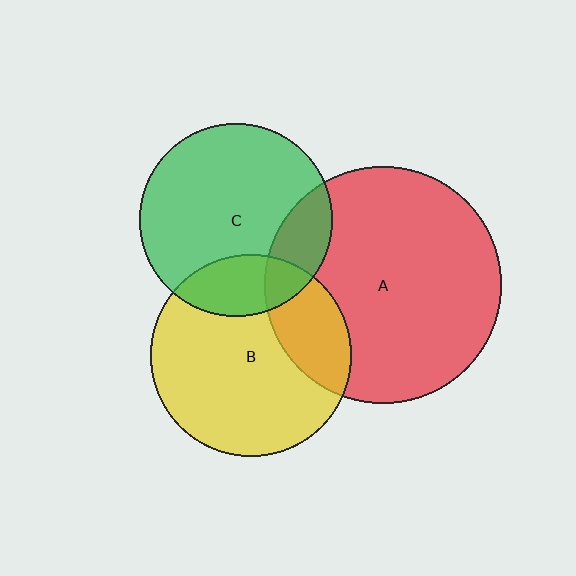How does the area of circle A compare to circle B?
Approximately 1.4 times.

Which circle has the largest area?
Circle A (red).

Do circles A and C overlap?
Yes.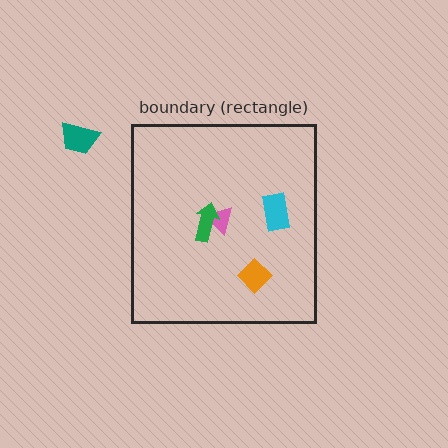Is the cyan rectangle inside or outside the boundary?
Inside.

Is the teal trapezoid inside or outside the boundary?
Outside.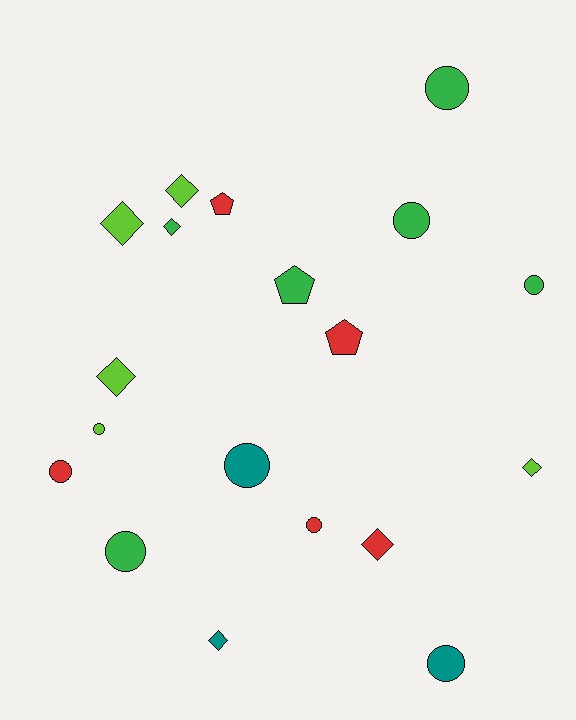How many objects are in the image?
There are 19 objects.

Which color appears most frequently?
Green, with 6 objects.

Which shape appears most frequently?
Circle, with 9 objects.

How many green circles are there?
There are 4 green circles.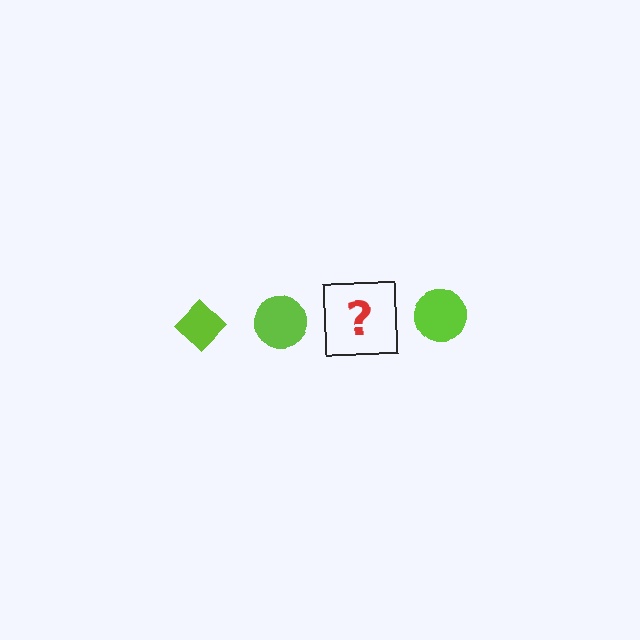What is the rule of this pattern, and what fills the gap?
The rule is that the pattern cycles through diamond, circle shapes in lime. The gap should be filled with a lime diamond.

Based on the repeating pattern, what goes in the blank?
The blank should be a lime diamond.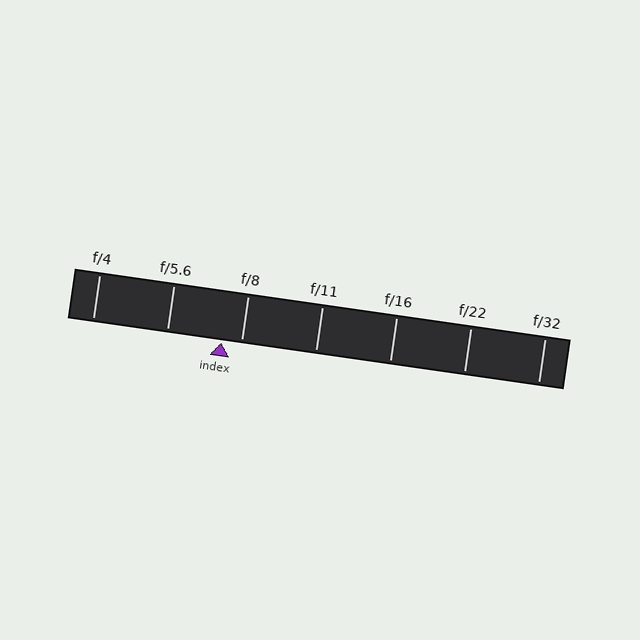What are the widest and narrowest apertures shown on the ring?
The widest aperture shown is f/4 and the narrowest is f/32.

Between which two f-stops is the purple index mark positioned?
The index mark is between f/5.6 and f/8.